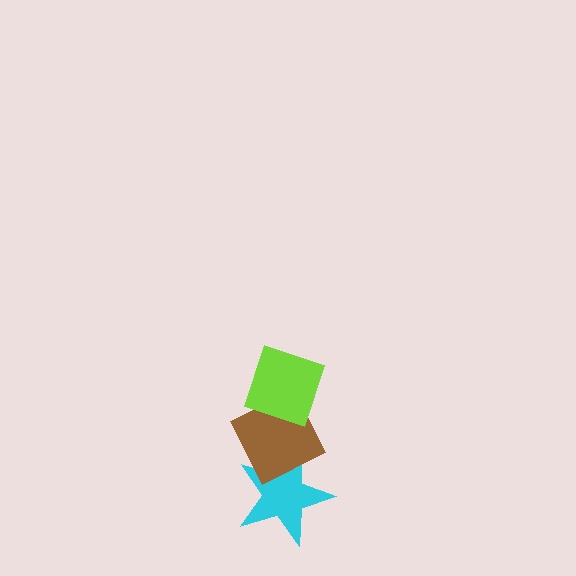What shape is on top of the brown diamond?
The lime diamond is on top of the brown diamond.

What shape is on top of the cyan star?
The brown diamond is on top of the cyan star.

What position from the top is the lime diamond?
The lime diamond is 1st from the top.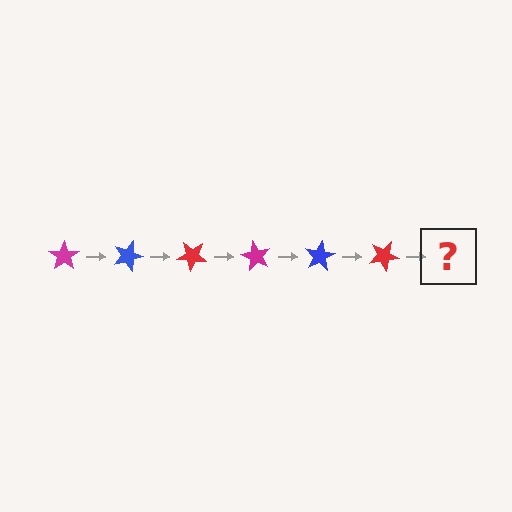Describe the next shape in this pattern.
It should be a magenta star, rotated 120 degrees from the start.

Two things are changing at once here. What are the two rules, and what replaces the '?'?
The two rules are that it rotates 20 degrees each step and the color cycles through magenta, blue, and red. The '?' should be a magenta star, rotated 120 degrees from the start.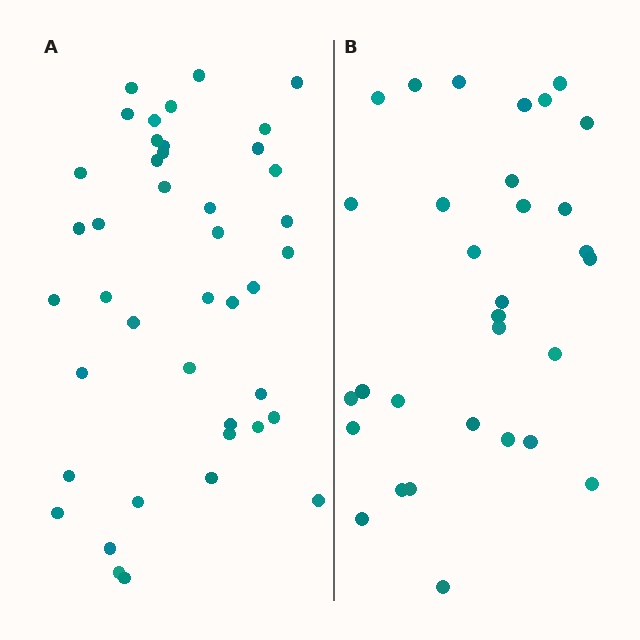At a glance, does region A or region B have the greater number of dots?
Region A (the left region) has more dots.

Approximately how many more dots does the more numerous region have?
Region A has roughly 12 or so more dots than region B.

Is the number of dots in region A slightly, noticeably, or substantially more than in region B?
Region A has noticeably more, but not dramatically so. The ratio is roughly 1.4 to 1.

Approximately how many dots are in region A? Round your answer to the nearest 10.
About 40 dots. (The exact count is 42, which rounds to 40.)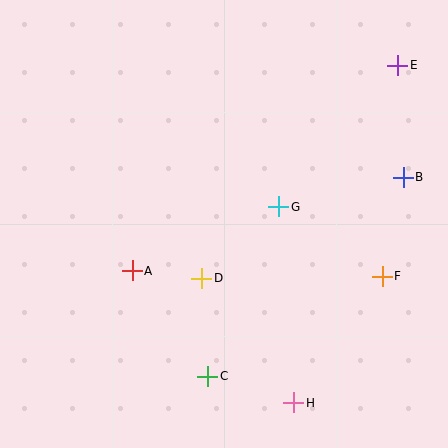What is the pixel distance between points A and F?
The distance between A and F is 250 pixels.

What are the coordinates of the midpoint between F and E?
The midpoint between F and E is at (390, 171).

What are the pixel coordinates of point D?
Point D is at (202, 278).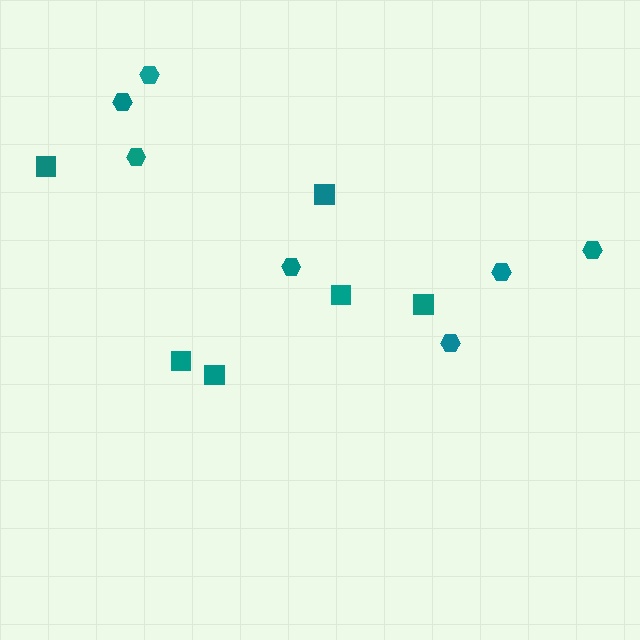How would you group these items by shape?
There are 2 groups: one group of squares (6) and one group of hexagons (7).